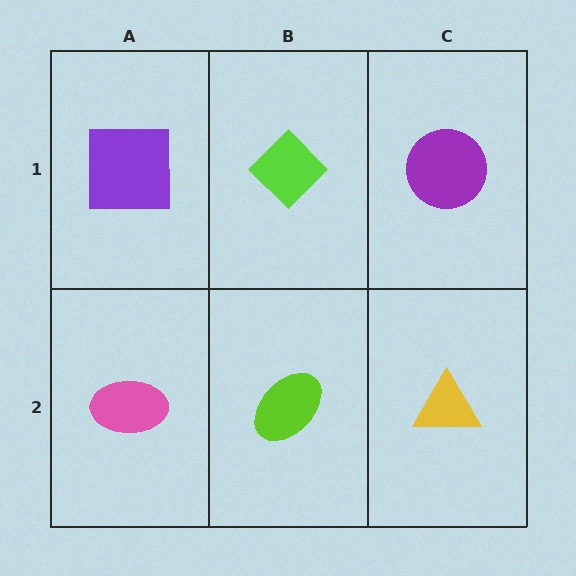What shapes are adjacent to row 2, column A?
A purple square (row 1, column A), a lime ellipse (row 2, column B).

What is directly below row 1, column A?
A pink ellipse.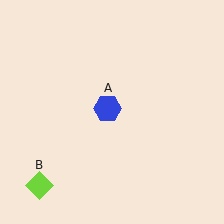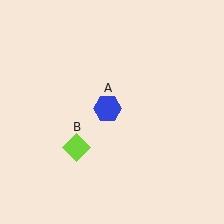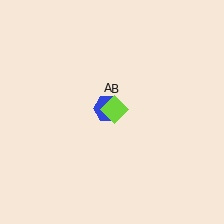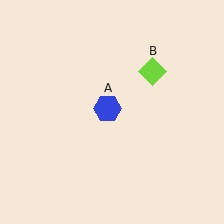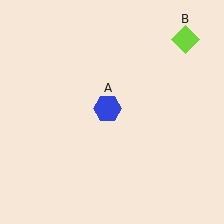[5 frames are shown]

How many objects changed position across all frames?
1 object changed position: lime diamond (object B).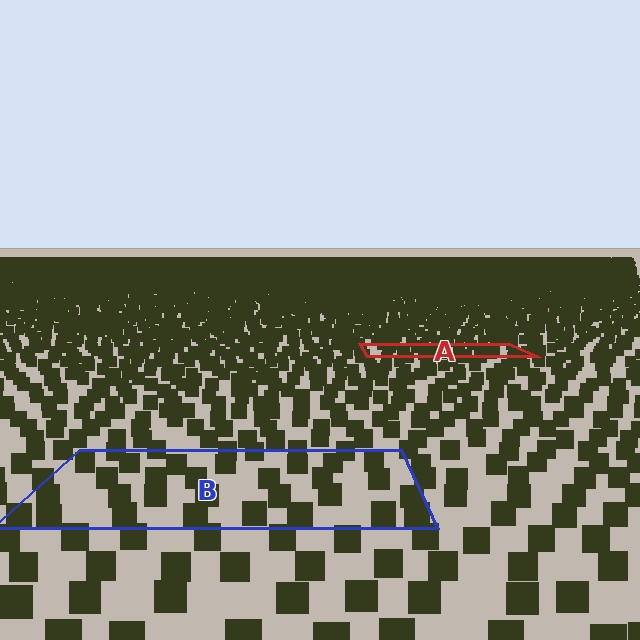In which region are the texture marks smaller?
The texture marks are smaller in region A, because it is farther away.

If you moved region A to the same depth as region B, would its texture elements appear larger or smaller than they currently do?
They would appear larger. At a closer depth, the same texture elements are projected at a bigger on-screen size.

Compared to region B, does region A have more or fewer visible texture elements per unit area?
Region A has more texture elements per unit area — they are packed more densely because it is farther away.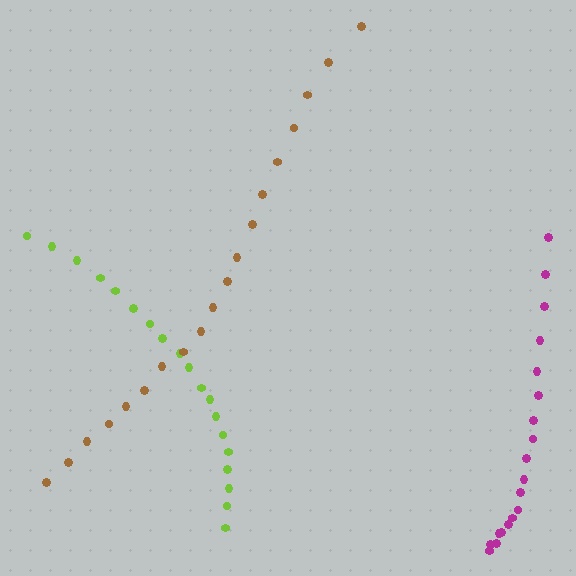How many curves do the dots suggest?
There are 3 distinct paths.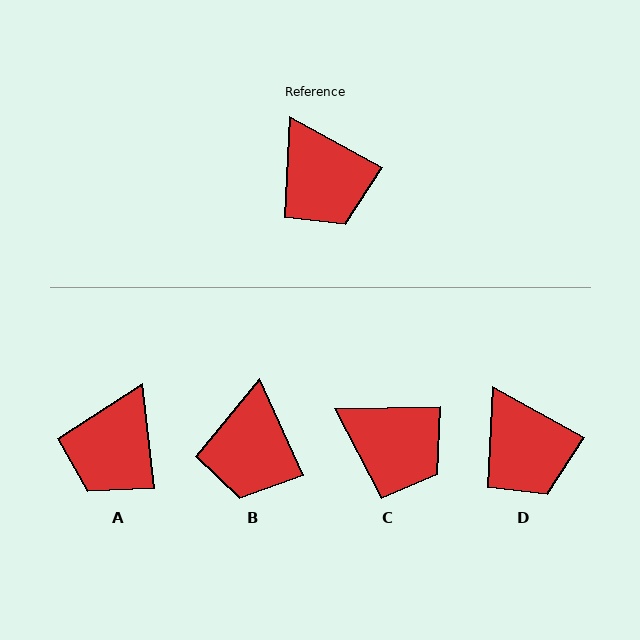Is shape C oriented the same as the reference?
No, it is off by about 30 degrees.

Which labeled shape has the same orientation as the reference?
D.